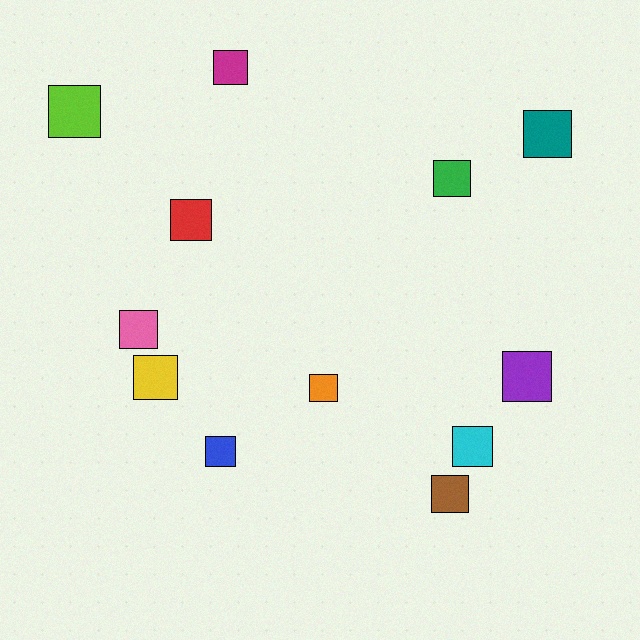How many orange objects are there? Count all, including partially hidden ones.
There is 1 orange object.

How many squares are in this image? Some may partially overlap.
There are 12 squares.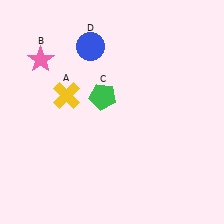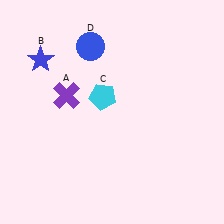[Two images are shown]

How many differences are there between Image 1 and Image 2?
There are 3 differences between the two images.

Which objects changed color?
A changed from yellow to purple. B changed from pink to blue. C changed from green to cyan.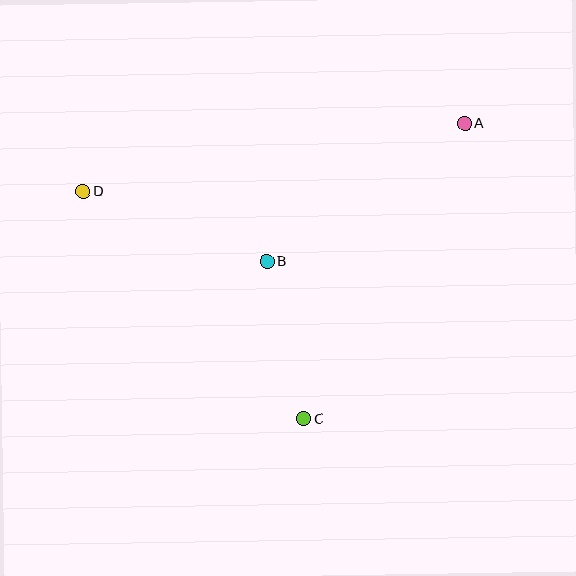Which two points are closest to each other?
Points B and C are closest to each other.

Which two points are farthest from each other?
Points A and D are farthest from each other.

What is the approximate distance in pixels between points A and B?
The distance between A and B is approximately 241 pixels.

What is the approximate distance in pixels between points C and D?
The distance between C and D is approximately 317 pixels.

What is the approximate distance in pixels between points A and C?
The distance between A and C is approximately 336 pixels.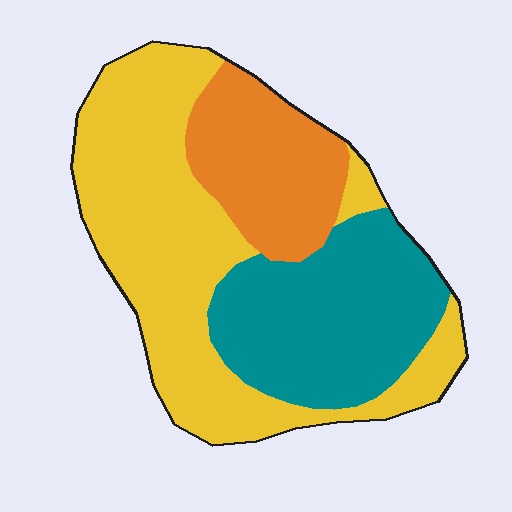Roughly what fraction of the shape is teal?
Teal covers about 30% of the shape.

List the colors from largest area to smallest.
From largest to smallest: yellow, teal, orange.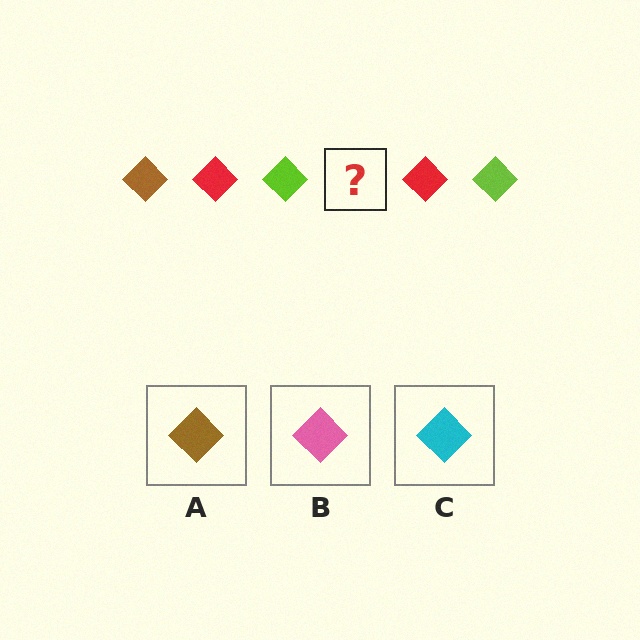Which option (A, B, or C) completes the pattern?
A.